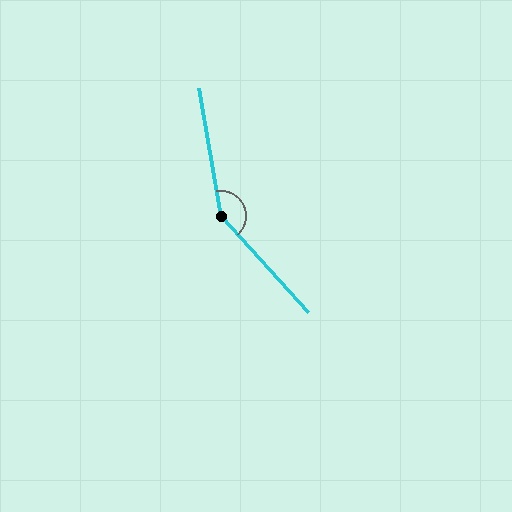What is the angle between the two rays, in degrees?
Approximately 147 degrees.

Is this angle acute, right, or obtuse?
It is obtuse.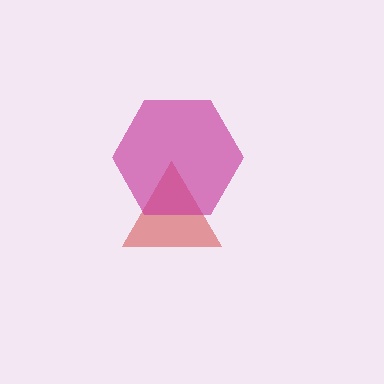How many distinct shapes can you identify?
There are 2 distinct shapes: a red triangle, a magenta hexagon.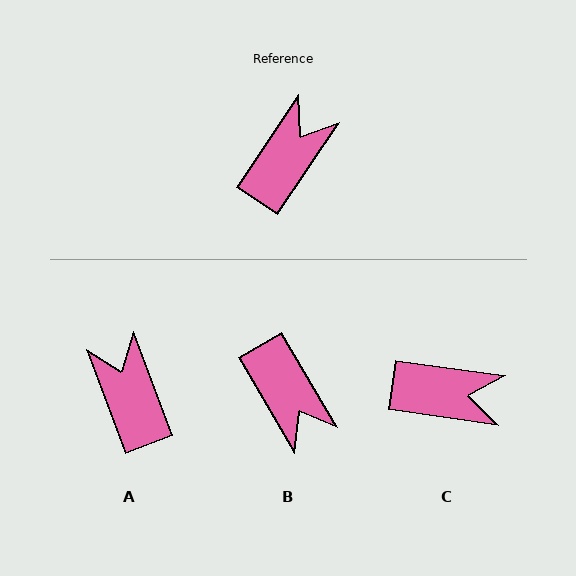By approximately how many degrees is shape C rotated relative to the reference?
Approximately 64 degrees clockwise.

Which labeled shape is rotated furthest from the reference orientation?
B, about 116 degrees away.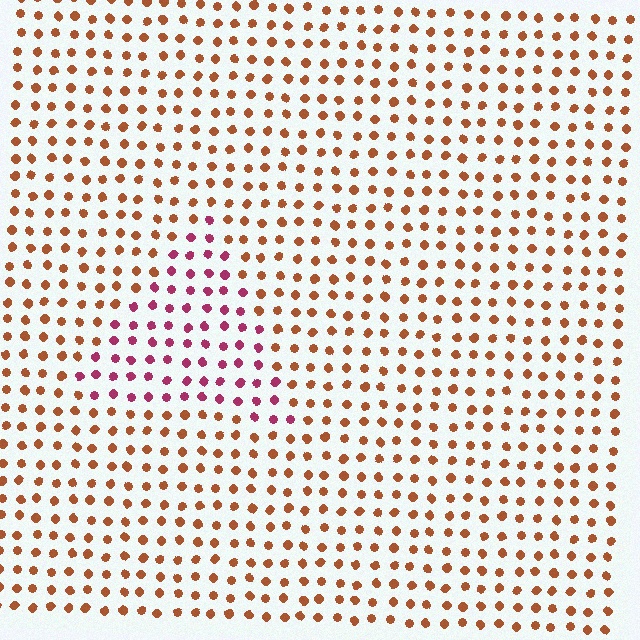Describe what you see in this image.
The image is filled with small brown elements in a uniform arrangement. A triangle-shaped region is visible where the elements are tinted to a slightly different hue, forming a subtle color boundary.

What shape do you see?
I see a triangle.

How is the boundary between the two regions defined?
The boundary is defined purely by a slight shift in hue (about 47 degrees). Spacing, size, and orientation are identical on both sides.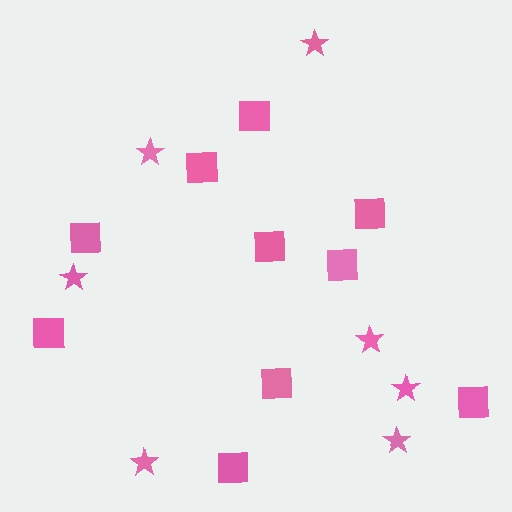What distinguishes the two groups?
There are 2 groups: one group of stars (7) and one group of squares (10).